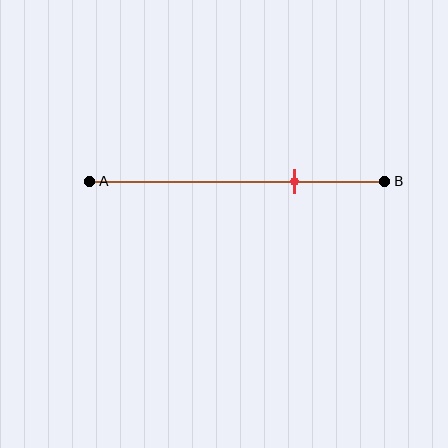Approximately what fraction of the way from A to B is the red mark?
The red mark is approximately 70% of the way from A to B.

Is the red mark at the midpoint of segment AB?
No, the mark is at about 70% from A, not at the 50% midpoint.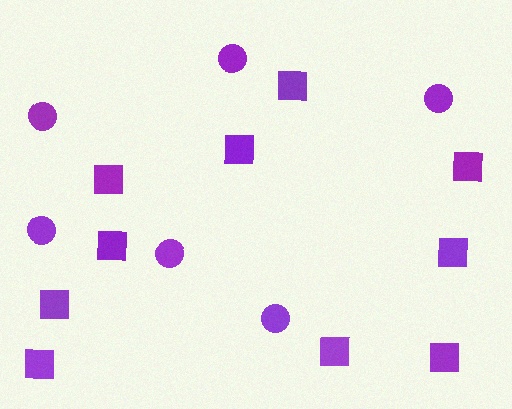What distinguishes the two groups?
There are 2 groups: one group of squares (10) and one group of circles (6).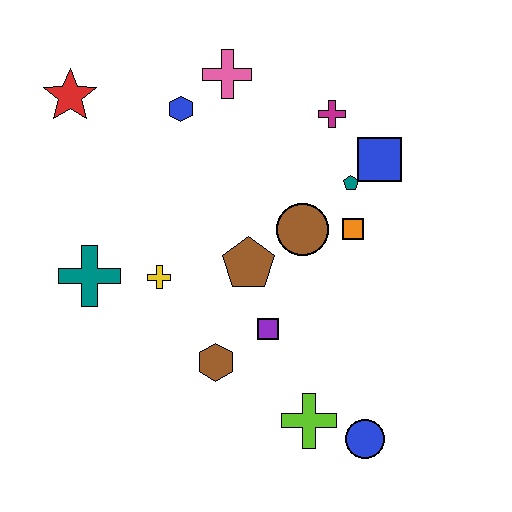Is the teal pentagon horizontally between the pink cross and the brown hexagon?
No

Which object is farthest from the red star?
The blue circle is farthest from the red star.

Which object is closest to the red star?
The blue hexagon is closest to the red star.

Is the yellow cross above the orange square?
No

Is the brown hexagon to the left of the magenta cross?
Yes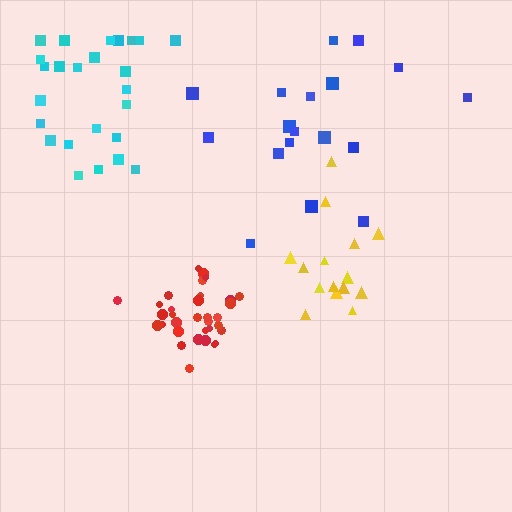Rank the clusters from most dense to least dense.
red, yellow, cyan, blue.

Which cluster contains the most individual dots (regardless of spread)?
Red (33).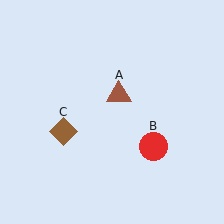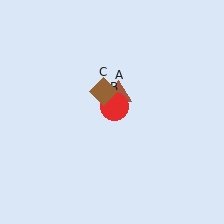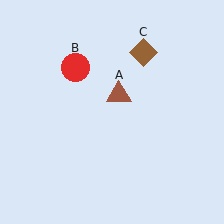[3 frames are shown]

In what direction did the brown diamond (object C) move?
The brown diamond (object C) moved up and to the right.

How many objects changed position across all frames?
2 objects changed position: red circle (object B), brown diamond (object C).